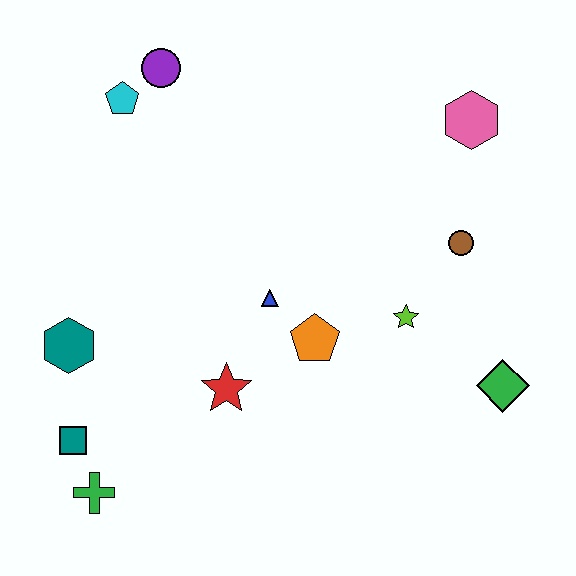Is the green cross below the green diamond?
Yes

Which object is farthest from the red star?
The pink hexagon is farthest from the red star.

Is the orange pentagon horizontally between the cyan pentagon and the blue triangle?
No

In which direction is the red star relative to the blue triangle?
The red star is below the blue triangle.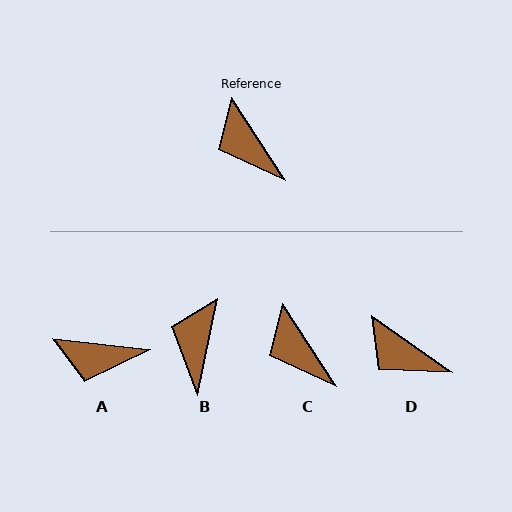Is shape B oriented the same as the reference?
No, it is off by about 44 degrees.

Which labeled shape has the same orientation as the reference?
C.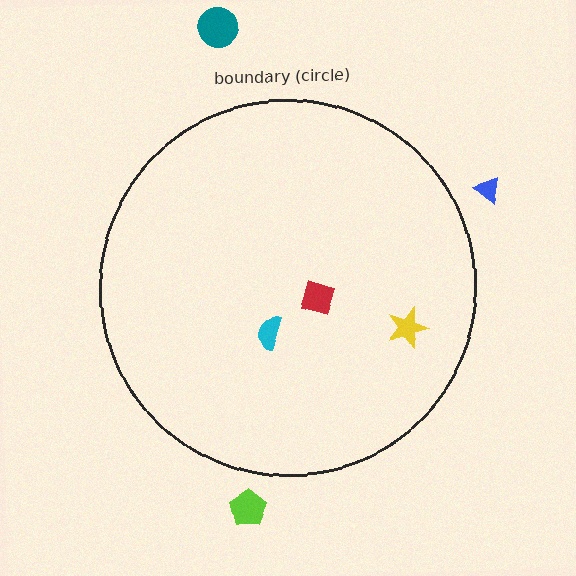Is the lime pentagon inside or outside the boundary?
Outside.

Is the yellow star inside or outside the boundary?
Inside.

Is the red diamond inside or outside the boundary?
Inside.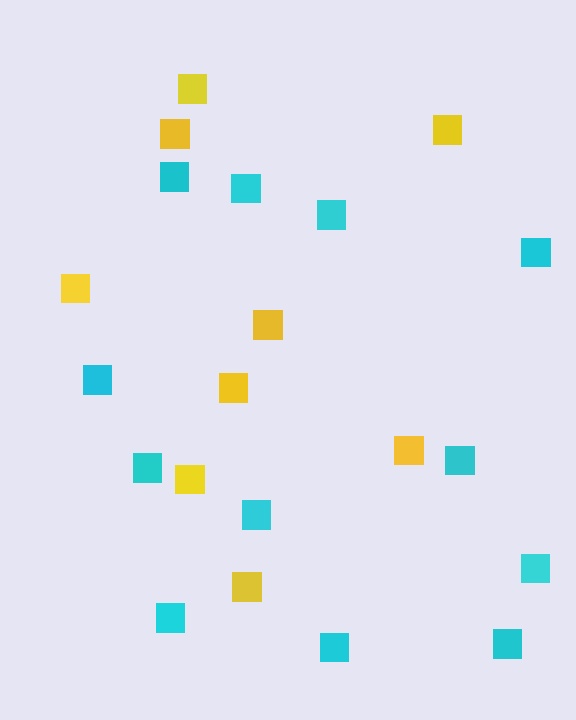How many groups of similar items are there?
There are 2 groups: one group of cyan squares (12) and one group of yellow squares (9).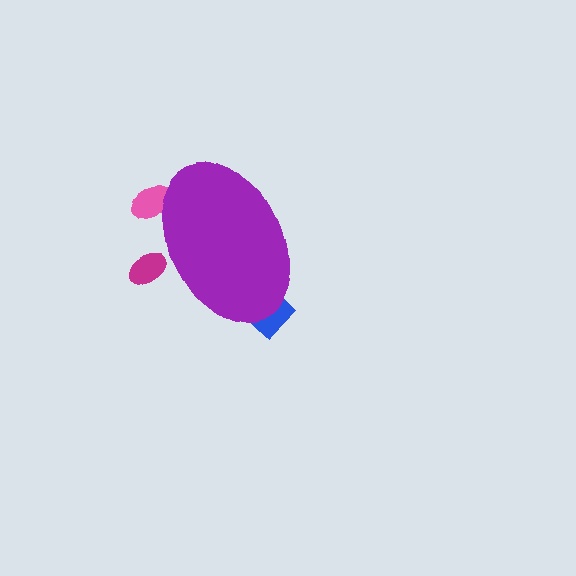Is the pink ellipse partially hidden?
Yes, the pink ellipse is partially hidden behind the purple ellipse.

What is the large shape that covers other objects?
A purple ellipse.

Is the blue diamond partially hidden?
Yes, the blue diamond is partially hidden behind the purple ellipse.